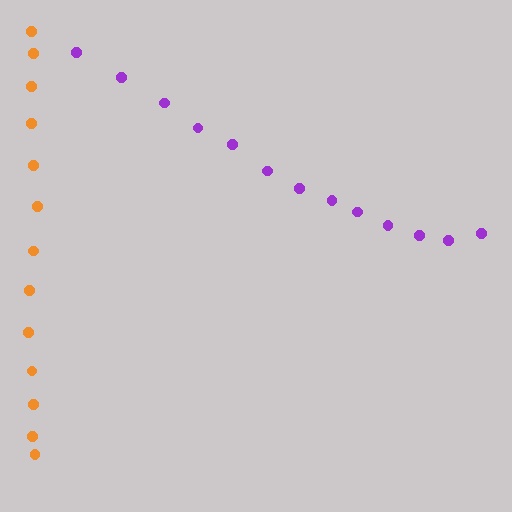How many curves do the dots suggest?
There are 2 distinct paths.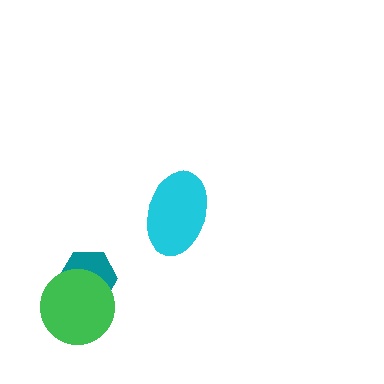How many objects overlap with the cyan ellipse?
0 objects overlap with the cyan ellipse.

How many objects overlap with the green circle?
1 object overlaps with the green circle.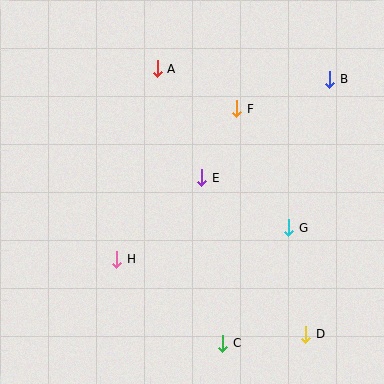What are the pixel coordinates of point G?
Point G is at (289, 228).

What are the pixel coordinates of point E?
Point E is at (202, 178).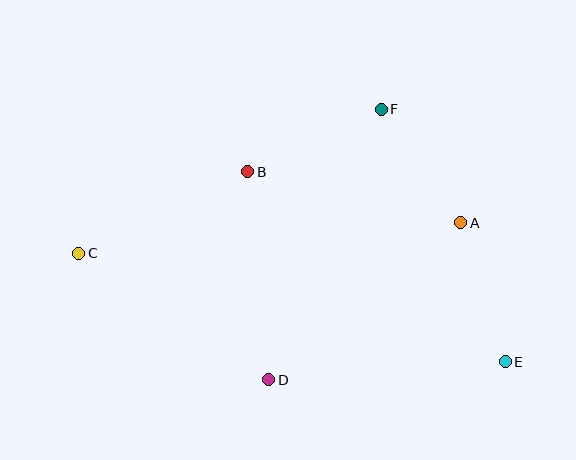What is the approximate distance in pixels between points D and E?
The distance between D and E is approximately 237 pixels.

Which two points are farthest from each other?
Points C and E are farthest from each other.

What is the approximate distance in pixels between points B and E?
The distance between B and E is approximately 320 pixels.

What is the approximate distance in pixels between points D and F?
The distance between D and F is approximately 293 pixels.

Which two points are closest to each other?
Points A and F are closest to each other.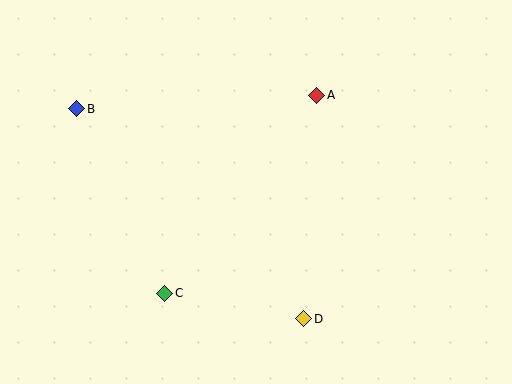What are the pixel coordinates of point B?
Point B is at (77, 109).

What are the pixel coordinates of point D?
Point D is at (304, 319).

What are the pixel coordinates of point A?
Point A is at (317, 95).